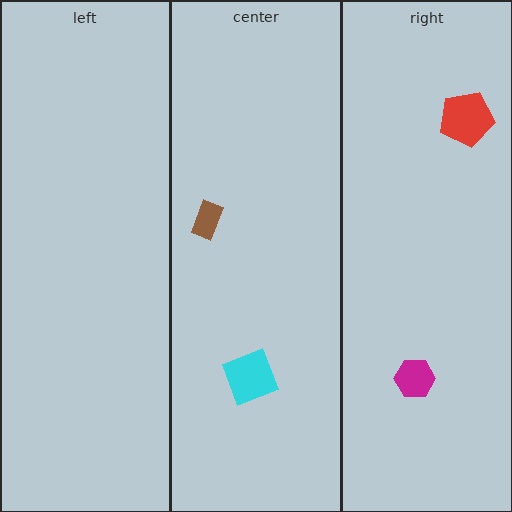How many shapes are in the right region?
2.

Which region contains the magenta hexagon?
The right region.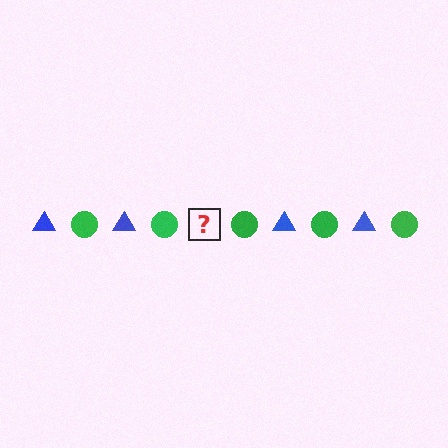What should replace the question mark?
The question mark should be replaced with a blue triangle.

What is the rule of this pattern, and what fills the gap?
The rule is that the pattern alternates between blue triangle and green circle. The gap should be filled with a blue triangle.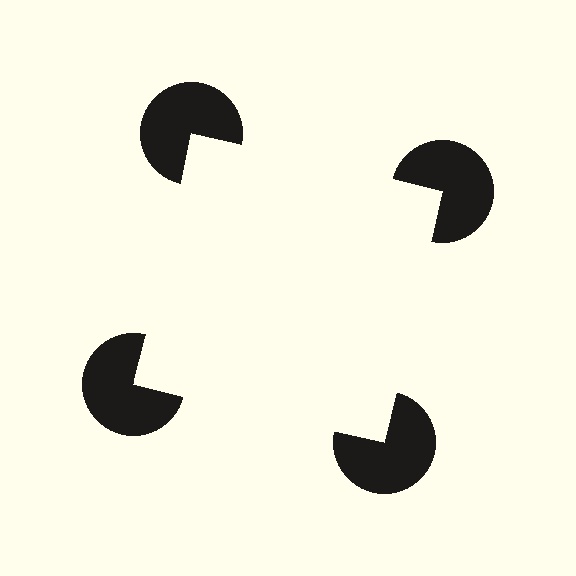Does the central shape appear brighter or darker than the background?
It typically appears slightly brighter than the background, even though no actual brightness change is drawn.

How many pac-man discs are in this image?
There are 4 — one at each vertex of the illusory square.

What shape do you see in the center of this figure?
An illusory square — its edges are inferred from the aligned wedge cuts in the pac-man discs, not physically drawn.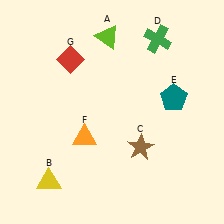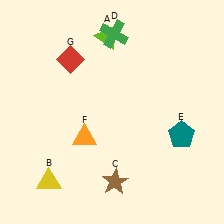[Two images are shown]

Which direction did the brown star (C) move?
The brown star (C) moved down.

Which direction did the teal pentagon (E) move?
The teal pentagon (E) moved down.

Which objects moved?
The objects that moved are: the brown star (C), the green cross (D), the teal pentagon (E).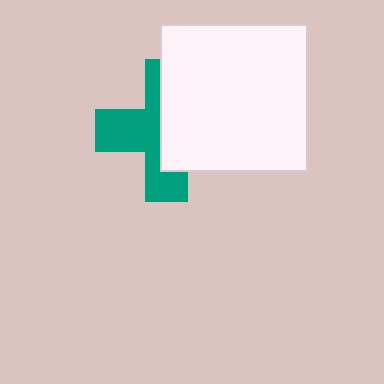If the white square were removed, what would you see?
You would see the complete teal cross.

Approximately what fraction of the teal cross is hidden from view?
Roughly 52% of the teal cross is hidden behind the white square.